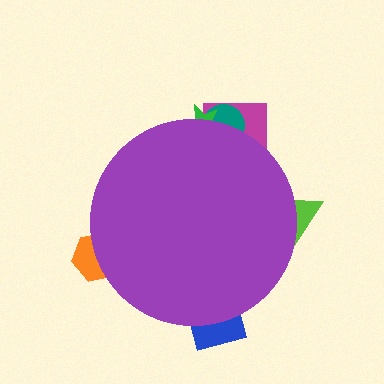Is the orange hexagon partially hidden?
Yes, the orange hexagon is partially hidden behind the purple circle.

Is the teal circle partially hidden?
Yes, the teal circle is partially hidden behind the purple circle.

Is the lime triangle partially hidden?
Yes, the lime triangle is partially hidden behind the purple circle.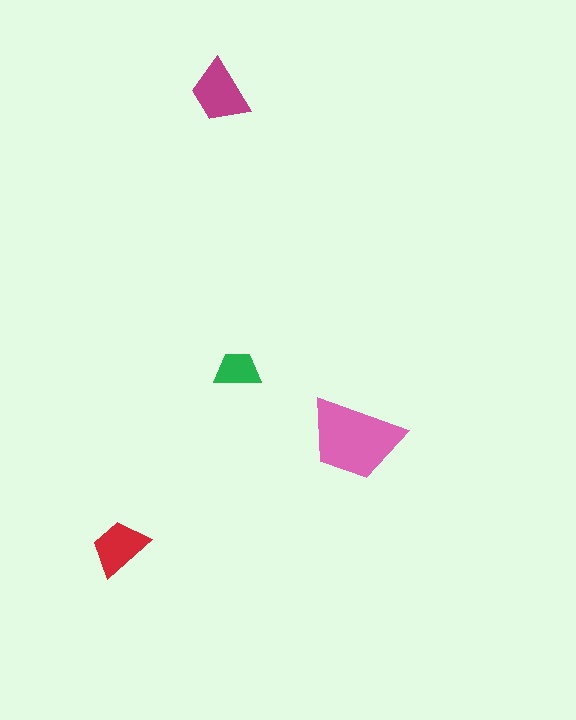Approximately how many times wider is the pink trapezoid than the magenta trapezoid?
About 1.5 times wider.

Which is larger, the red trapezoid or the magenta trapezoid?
The magenta one.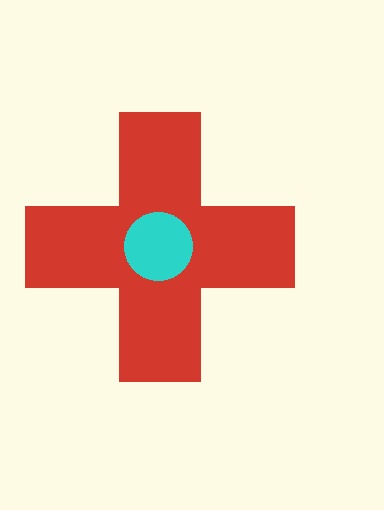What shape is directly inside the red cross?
The cyan circle.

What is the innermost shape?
The cyan circle.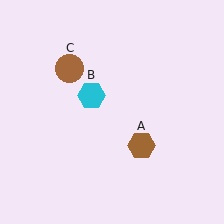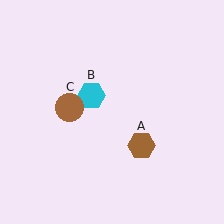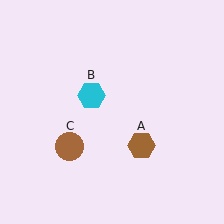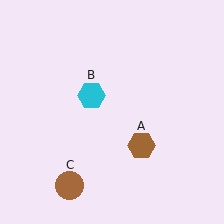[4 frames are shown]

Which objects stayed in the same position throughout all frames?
Brown hexagon (object A) and cyan hexagon (object B) remained stationary.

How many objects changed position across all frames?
1 object changed position: brown circle (object C).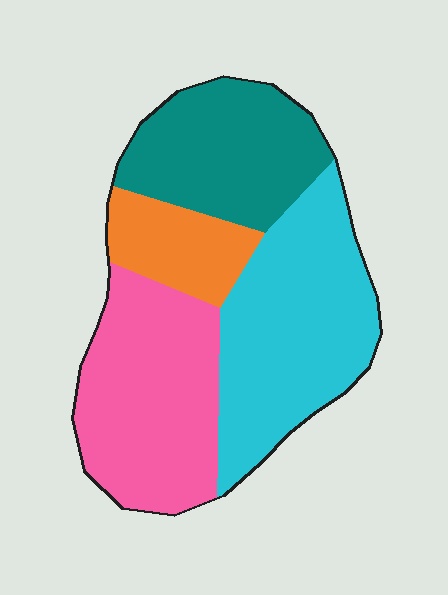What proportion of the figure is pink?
Pink covers around 30% of the figure.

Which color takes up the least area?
Orange, at roughly 10%.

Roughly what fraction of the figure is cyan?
Cyan covers 34% of the figure.